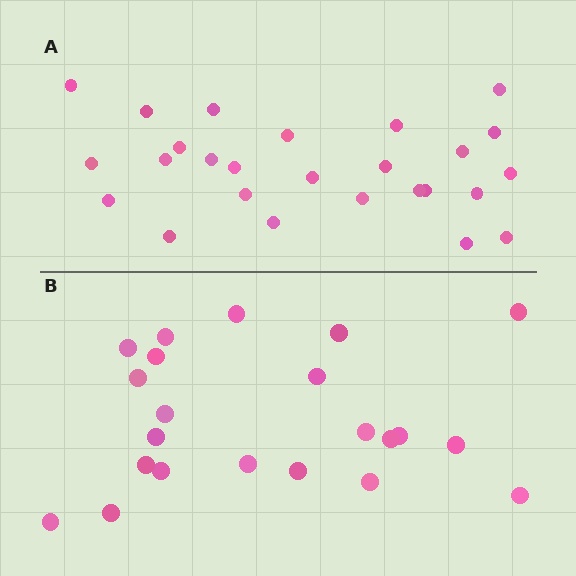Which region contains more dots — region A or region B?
Region A (the top region) has more dots.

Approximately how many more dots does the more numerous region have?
Region A has about 4 more dots than region B.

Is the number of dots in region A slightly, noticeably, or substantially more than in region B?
Region A has only slightly more — the two regions are fairly close. The ratio is roughly 1.2 to 1.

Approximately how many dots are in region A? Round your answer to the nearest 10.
About 30 dots. (The exact count is 26, which rounds to 30.)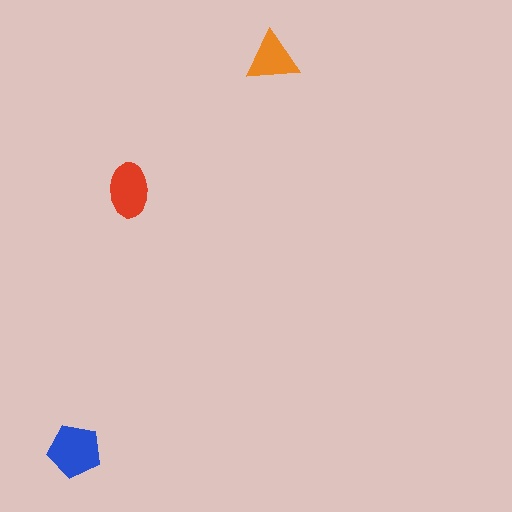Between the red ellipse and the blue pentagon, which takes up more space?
The blue pentagon.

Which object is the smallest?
The orange triangle.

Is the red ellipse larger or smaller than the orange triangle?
Larger.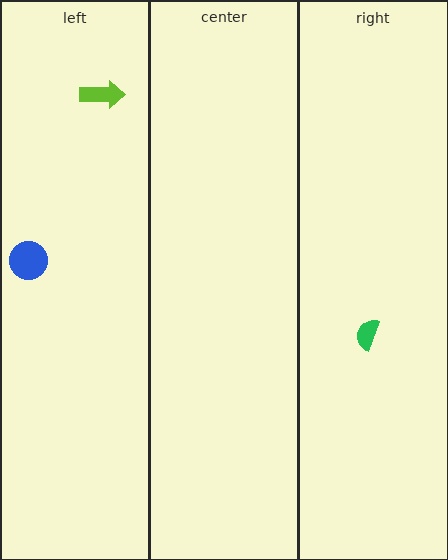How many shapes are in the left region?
2.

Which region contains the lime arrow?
The left region.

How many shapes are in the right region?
1.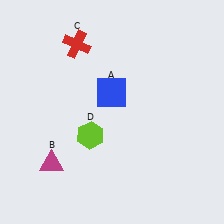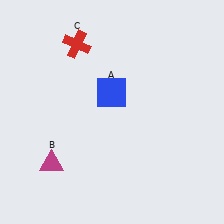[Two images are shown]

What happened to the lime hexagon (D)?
The lime hexagon (D) was removed in Image 2. It was in the bottom-left area of Image 1.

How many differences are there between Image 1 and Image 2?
There is 1 difference between the two images.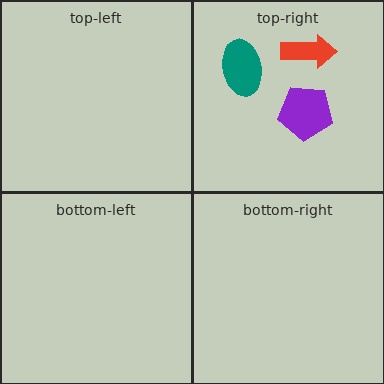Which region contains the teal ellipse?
The top-right region.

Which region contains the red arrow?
The top-right region.